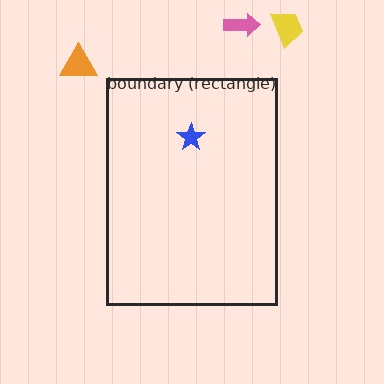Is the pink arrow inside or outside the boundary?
Outside.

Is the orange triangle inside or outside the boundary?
Outside.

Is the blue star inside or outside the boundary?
Inside.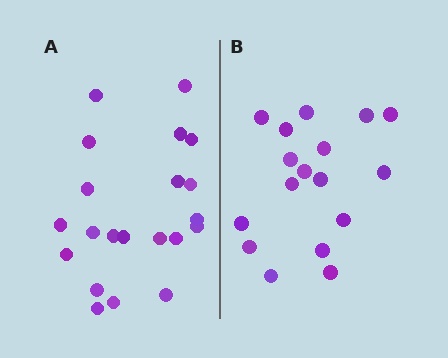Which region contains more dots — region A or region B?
Region A (the left region) has more dots.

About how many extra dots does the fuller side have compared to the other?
Region A has about 4 more dots than region B.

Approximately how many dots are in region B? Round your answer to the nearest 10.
About 20 dots. (The exact count is 17, which rounds to 20.)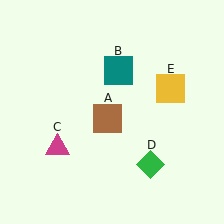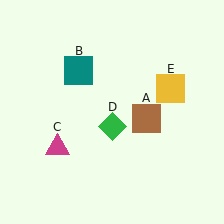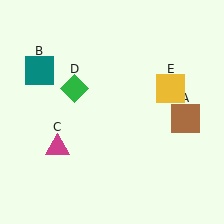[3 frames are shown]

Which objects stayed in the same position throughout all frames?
Magenta triangle (object C) and yellow square (object E) remained stationary.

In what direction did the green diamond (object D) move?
The green diamond (object D) moved up and to the left.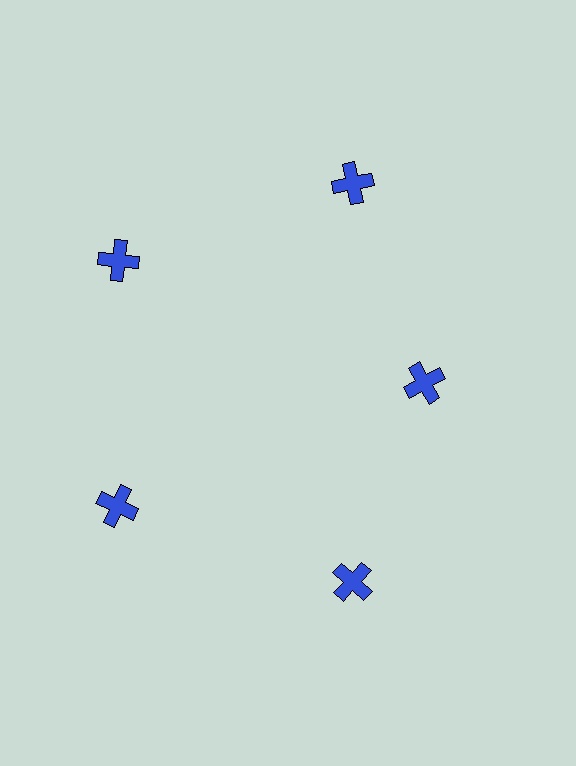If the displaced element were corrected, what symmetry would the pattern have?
It would have 5-fold rotational symmetry — the pattern would map onto itself every 72 degrees.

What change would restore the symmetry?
The symmetry would be restored by moving it outward, back onto the ring so that all 5 crosses sit at equal angles and equal distance from the center.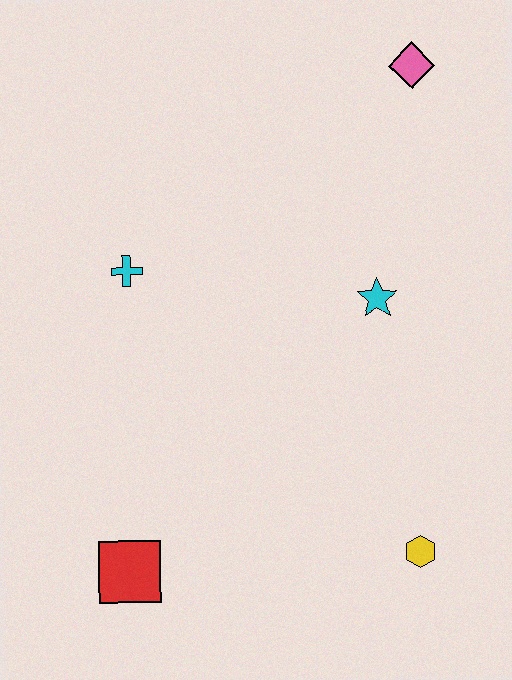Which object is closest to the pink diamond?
The cyan star is closest to the pink diamond.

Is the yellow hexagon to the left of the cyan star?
No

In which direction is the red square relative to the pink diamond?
The red square is below the pink diamond.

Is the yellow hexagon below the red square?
No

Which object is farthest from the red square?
The pink diamond is farthest from the red square.